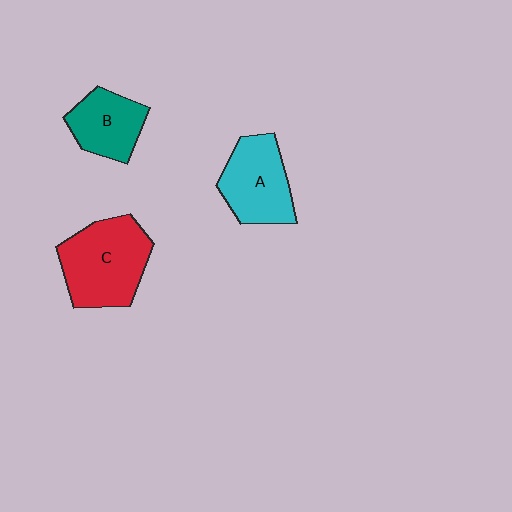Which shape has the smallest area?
Shape B (teal).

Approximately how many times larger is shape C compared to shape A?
Approximately 1.3 times.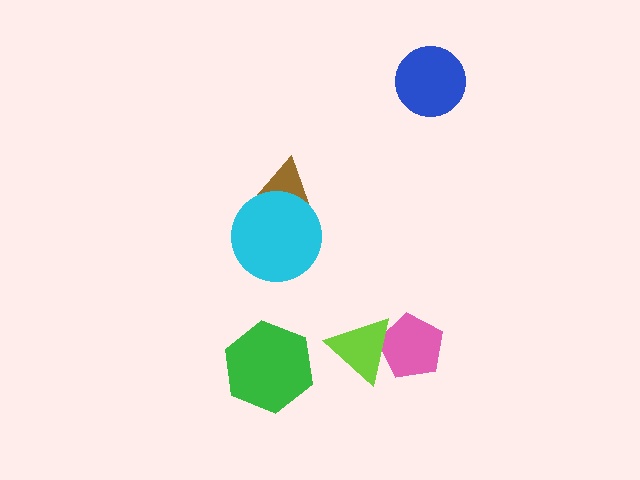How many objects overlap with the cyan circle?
1 object overlaps with the cyan circle.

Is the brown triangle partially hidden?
Yes, it is partially covered by another shape.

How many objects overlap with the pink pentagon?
1 object overlaps with the pink pentagon.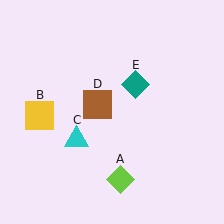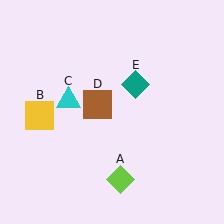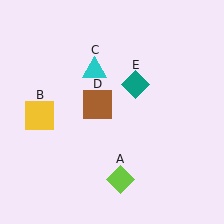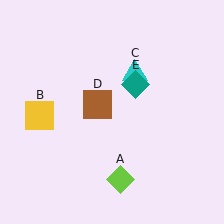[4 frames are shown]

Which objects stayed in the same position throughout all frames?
Lime diamond (object A) and yellow square (object B) and brown square (object D) and teal diamond (object E) remained stationary.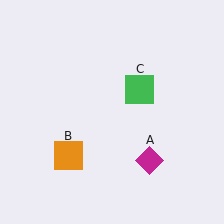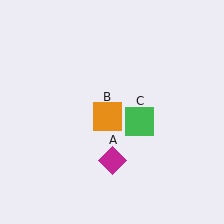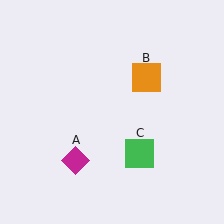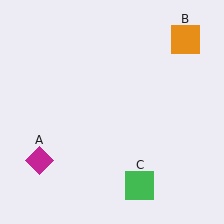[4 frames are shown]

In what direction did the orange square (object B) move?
The orange square (object B) moved up and to the right.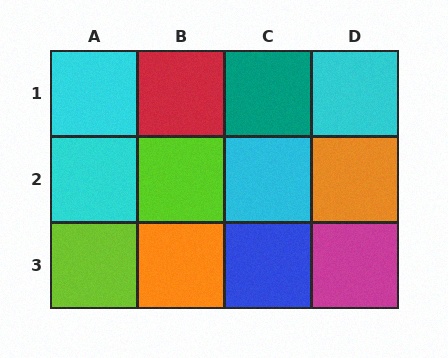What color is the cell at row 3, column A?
Lime.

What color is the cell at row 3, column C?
Blue.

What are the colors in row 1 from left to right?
Cyan, red, teal, cyan.